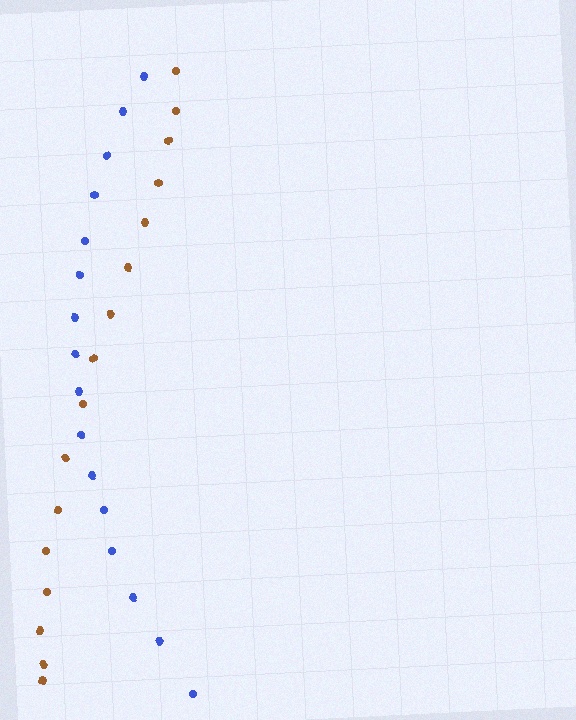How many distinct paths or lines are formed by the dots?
There are 2 distinct paths.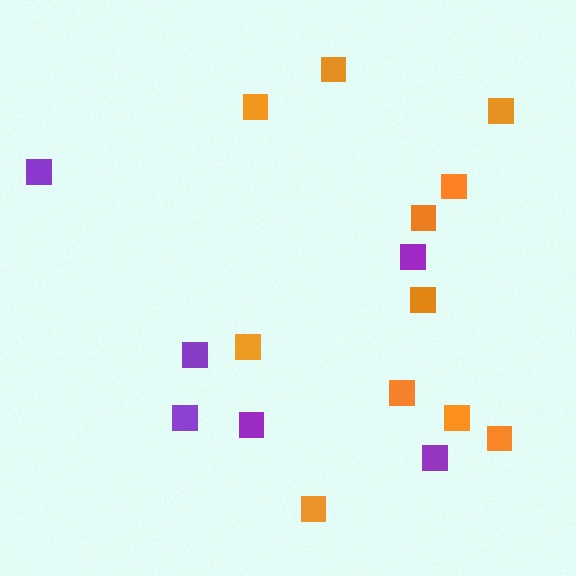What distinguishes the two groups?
There are 2 groups: one group of purple squares (6) and one group of orange squares (11).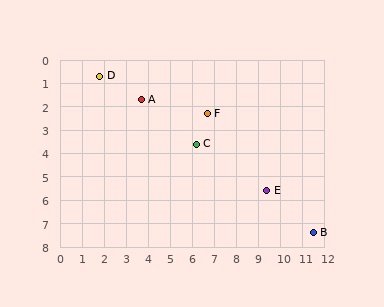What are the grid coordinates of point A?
Point A is at approximately (3.7, 1.7).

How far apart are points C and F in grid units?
Points C and F are about 1.4 grid units apart.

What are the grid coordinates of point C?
Point C is at approximately (6.2, 3.6).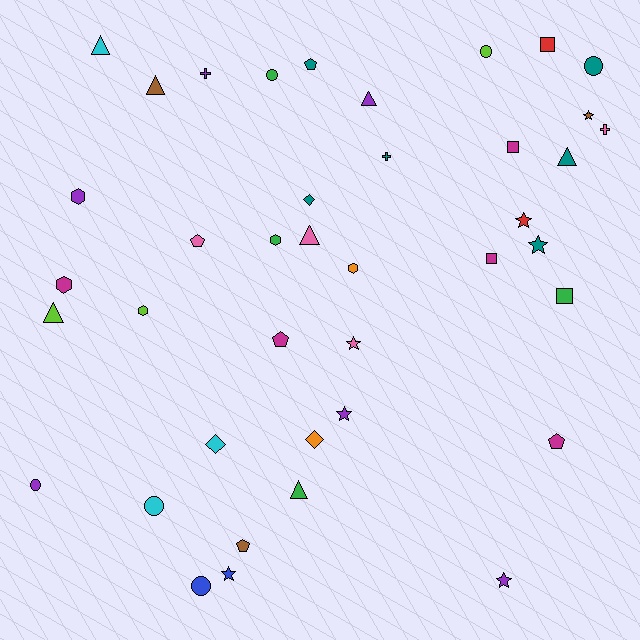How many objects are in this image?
There are 40 objects.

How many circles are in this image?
There are 6 circles.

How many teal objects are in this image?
There are 6 teal objects.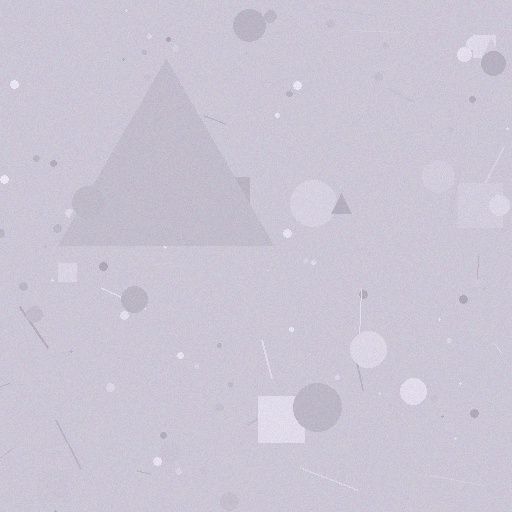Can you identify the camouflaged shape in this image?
The camouflaged shape is a triangle.